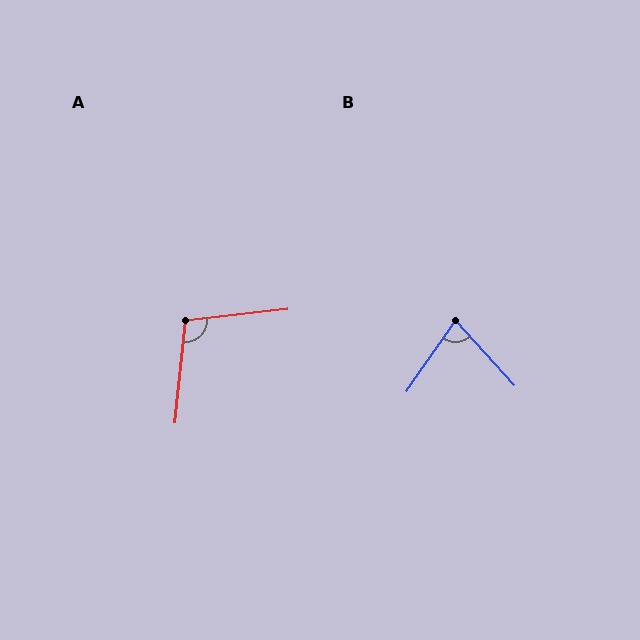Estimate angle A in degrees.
Approximately 102 degrees.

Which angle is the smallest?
B, at approximately 77 degrees.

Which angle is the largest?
A, at approximately 102 degrees.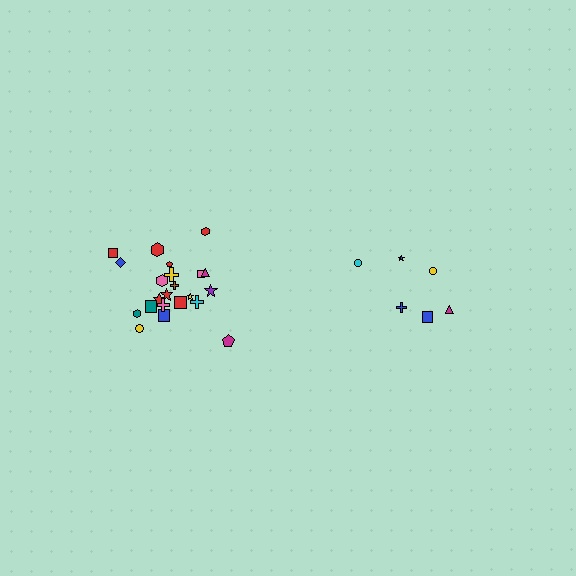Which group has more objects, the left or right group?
The left group.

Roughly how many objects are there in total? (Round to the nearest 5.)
Roughly 30 objects in total.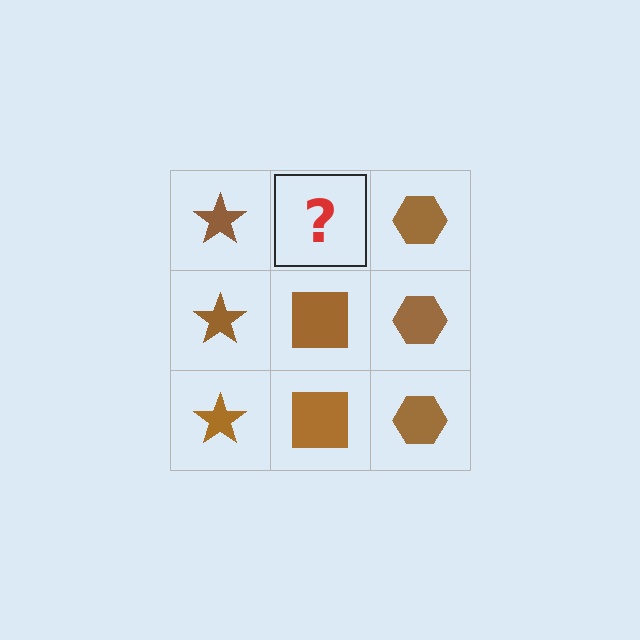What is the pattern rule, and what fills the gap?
The rule is that each column has a consistent shape. The gap should be filled with a brown square.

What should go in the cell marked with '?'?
The missing cell should contain a brown square.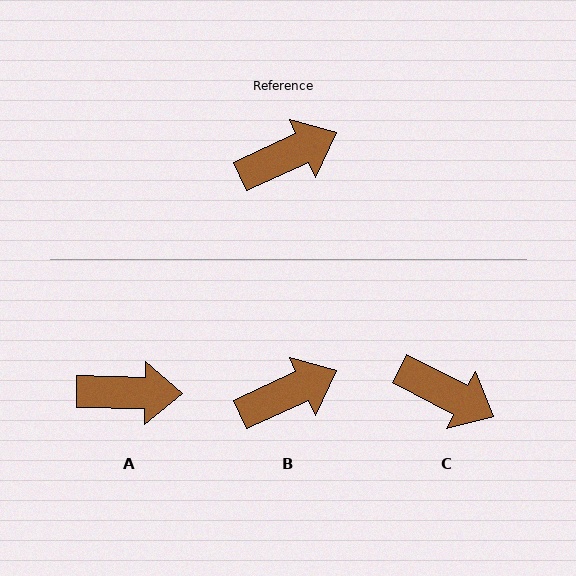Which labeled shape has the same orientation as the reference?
B.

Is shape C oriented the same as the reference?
No, it is off by about 51 degrees.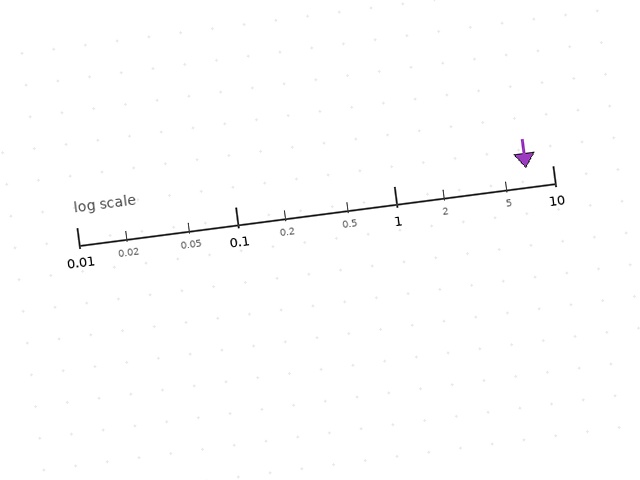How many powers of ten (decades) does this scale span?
The scale spans 3 decades, from 0.01 to 10.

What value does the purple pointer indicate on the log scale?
The pointer indicates approximately 6.8.